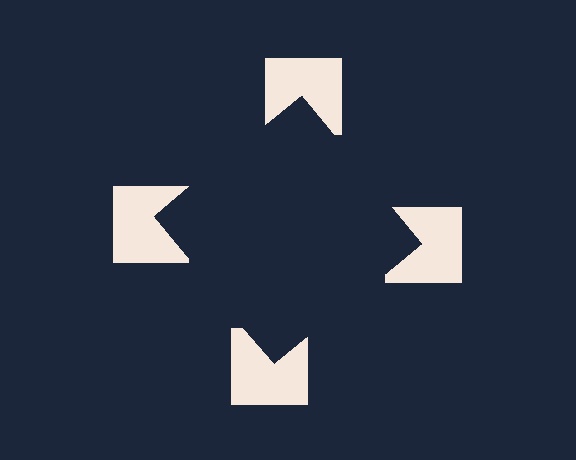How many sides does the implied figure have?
4 sides.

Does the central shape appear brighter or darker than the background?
It typically appears slightly darker than the background, even though no actual brightness change is drawn.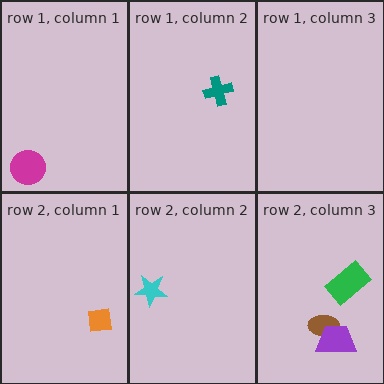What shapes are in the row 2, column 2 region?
The cyan star.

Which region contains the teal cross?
The row 1, column 2 region.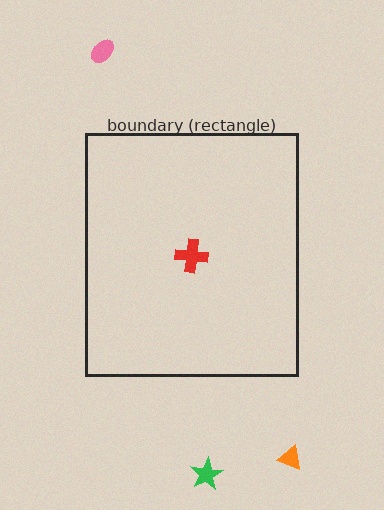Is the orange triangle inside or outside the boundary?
Outside.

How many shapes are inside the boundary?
1 inside, 3 outside.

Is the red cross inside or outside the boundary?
Inside.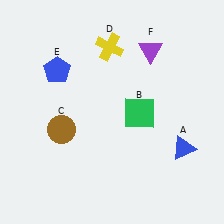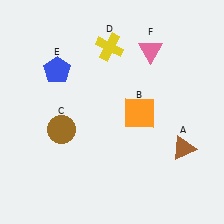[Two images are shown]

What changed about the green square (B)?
In Image 1, B is green. In Image 2, it changed to orange.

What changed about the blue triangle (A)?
In Image 1, A is blue. In Image 2, it changed to brown.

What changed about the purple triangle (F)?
In Image 1, F is purple. In Image 2, it changed to pink.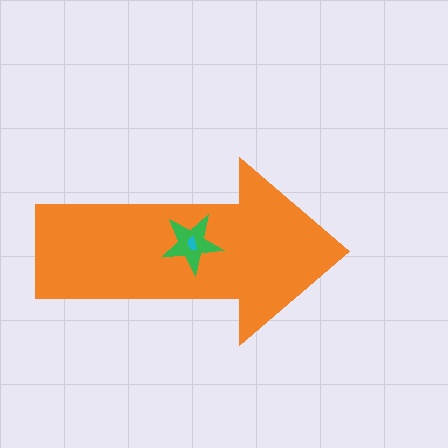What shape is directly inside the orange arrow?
The green star.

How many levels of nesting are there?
3.